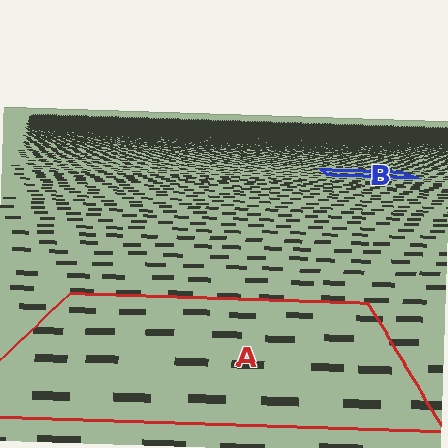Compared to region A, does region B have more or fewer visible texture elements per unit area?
Region B has more texture elements per unit area — they are packed more densely because it is farther away.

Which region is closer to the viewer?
Region A is closer. The texture elements there are larger and more spread out.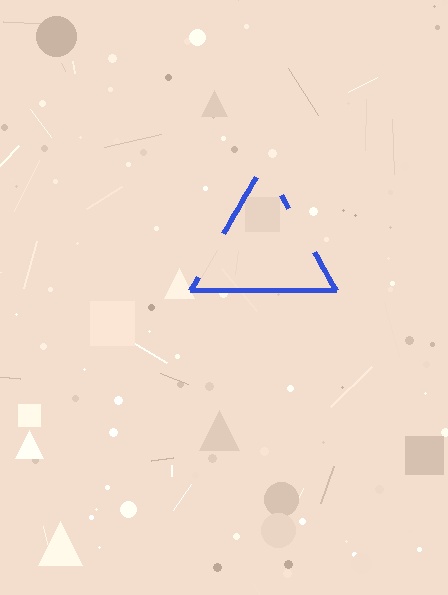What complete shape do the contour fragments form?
The contour fragments form a triangle.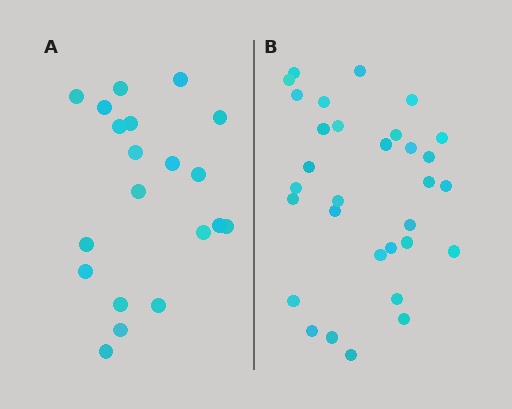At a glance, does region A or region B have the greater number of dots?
Region B (the right region) has more dots.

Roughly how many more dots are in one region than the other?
Region B has roughly 12 or so more dots than region A.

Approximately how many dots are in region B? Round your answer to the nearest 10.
About 30 dots. (The exact count is 31, which rounds to 30.)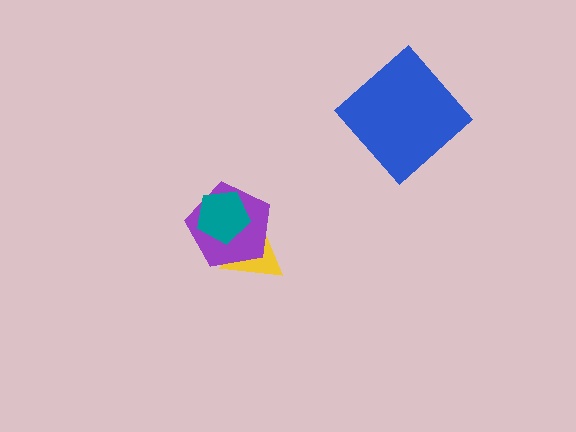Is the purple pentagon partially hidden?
Yes, it is partially covered by another shape.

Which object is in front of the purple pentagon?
The teal pentagon is in front of the purple pentagon.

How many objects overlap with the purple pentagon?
2 objects overlap with the purple pentagon.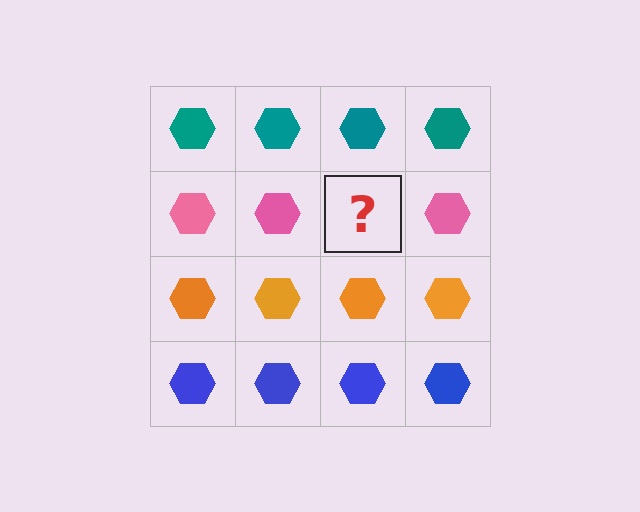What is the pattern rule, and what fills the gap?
The rule is that each row has a consistent color. The gap should be filled with a pink hexagon.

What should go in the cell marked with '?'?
The missing cell should contain a pink hexagon.